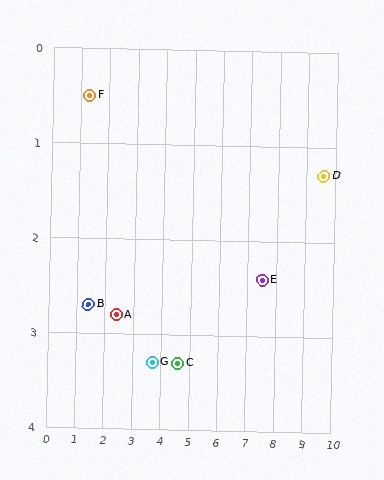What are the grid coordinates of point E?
Point E is at approximately (7.5, 2.4).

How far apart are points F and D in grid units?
Points F and D are about 8.3 grid units apart.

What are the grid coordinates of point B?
Point B is at approximately (1.4, 2.7).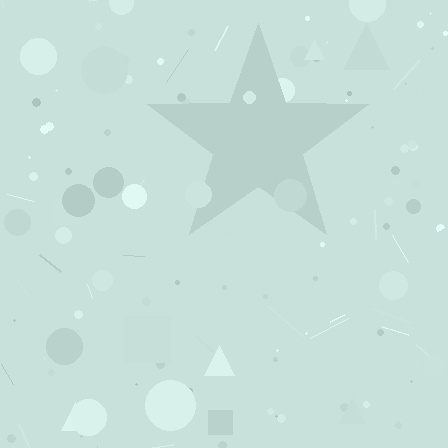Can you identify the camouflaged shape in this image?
The camouflaged shape is a star.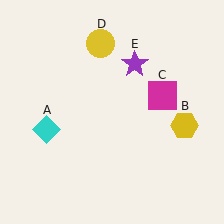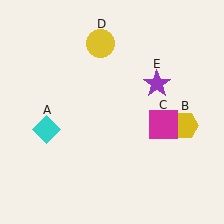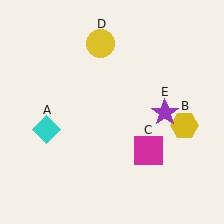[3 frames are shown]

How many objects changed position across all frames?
2 objects changed position: magenta square (object C), purple star (object E).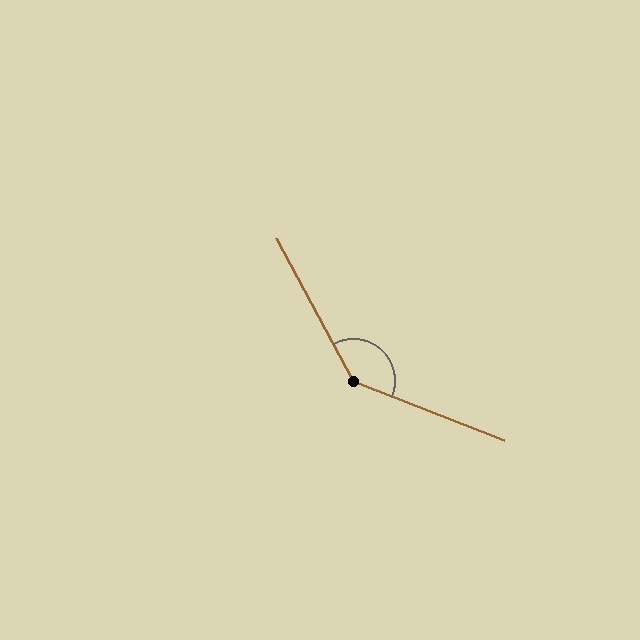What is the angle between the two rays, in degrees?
Approximately 140 degrees.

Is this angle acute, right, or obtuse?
It is obtuse.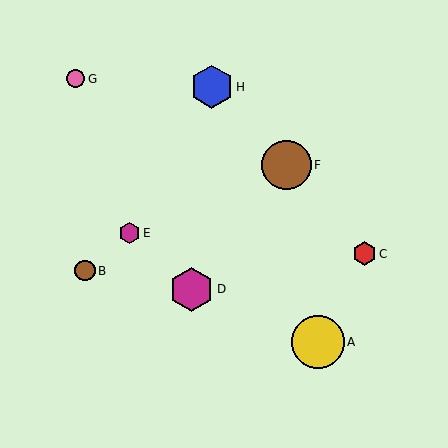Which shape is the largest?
The yellow circle (labeled A) is the largest.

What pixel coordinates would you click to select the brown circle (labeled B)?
Click at (85, 271) to select the brown circle B.